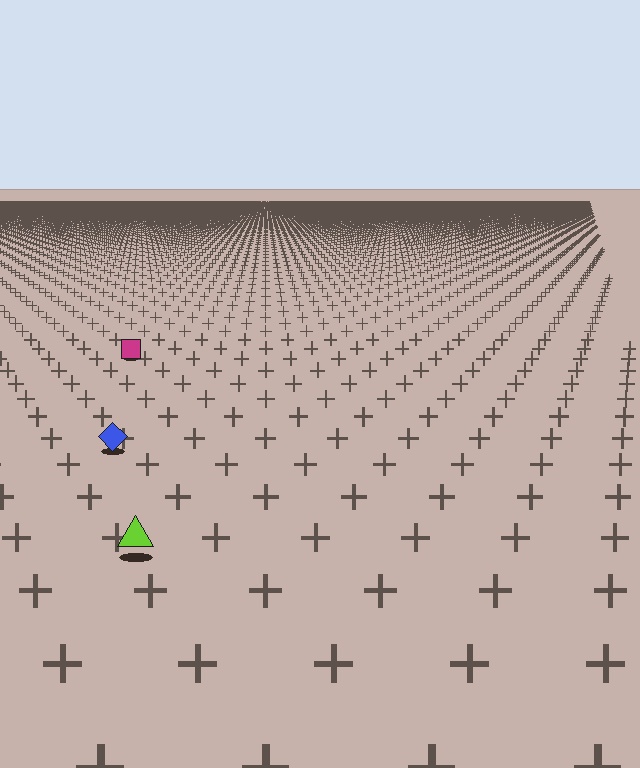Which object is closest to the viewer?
The lime triangle is closest. The texture marks near it are larger and more spread out.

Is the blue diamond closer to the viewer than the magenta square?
Yes. The blue diamond is closer — you can tell from the texture gradient: the ground texture is coarser near it.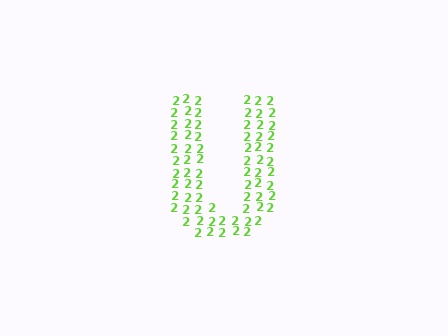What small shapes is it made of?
It is made of small digit 2's.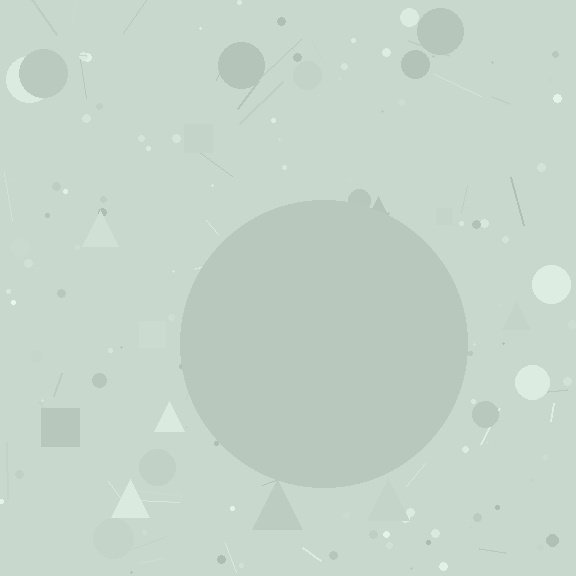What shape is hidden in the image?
A circle is hidden in the image.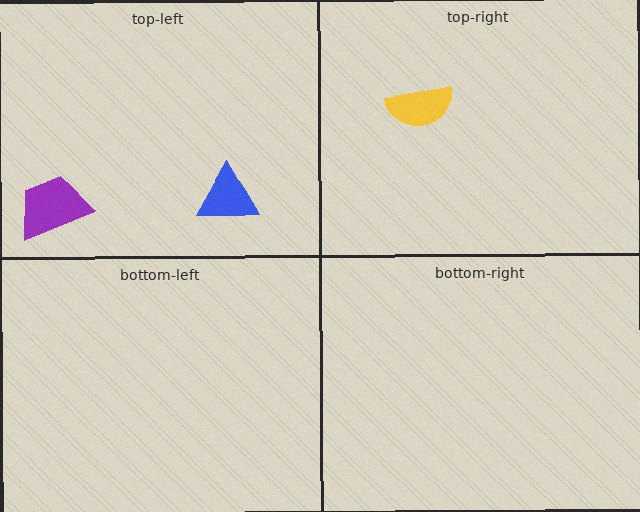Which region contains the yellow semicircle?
The top-right region.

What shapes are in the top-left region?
The blue triangle, the purple trapezoid.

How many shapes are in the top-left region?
2.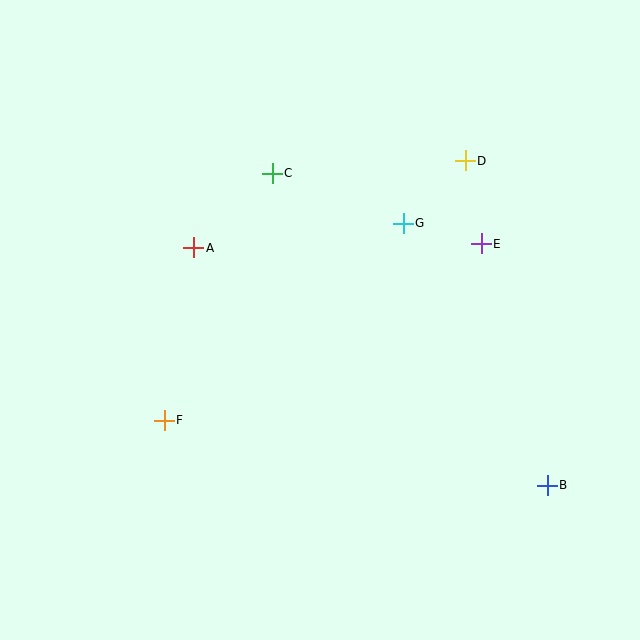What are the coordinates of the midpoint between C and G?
The midpoint between C and G is at (338, 198).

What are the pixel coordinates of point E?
Point E is at (481, 244).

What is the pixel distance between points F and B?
The distance between F and B is 388 pixels.